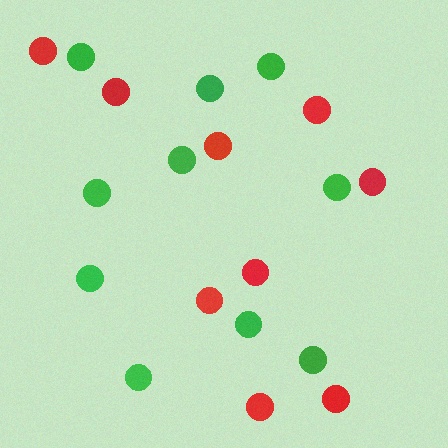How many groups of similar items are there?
There are 2 groups: one group of red circles (9) and one group of green circles (10).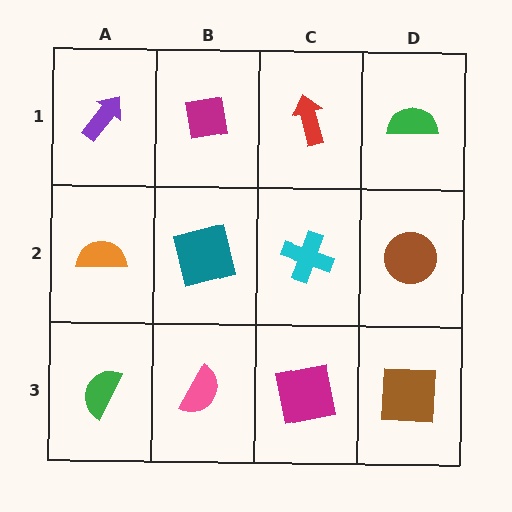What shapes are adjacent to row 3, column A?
An orange semicircle (row 2, column A), a pink semicircle (row 3, column B).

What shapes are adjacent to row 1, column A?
An orange semicircle (row 2, column A), a magenta square (row 1, column B).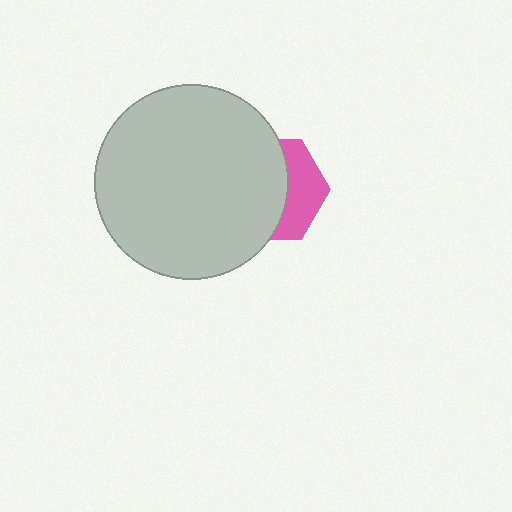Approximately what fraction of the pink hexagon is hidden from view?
Roughly 63% of the pink hexagon is hidden behind the light gray circle.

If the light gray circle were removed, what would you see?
You would see the complete pink hexagon.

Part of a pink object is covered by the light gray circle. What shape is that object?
It is a hexagon.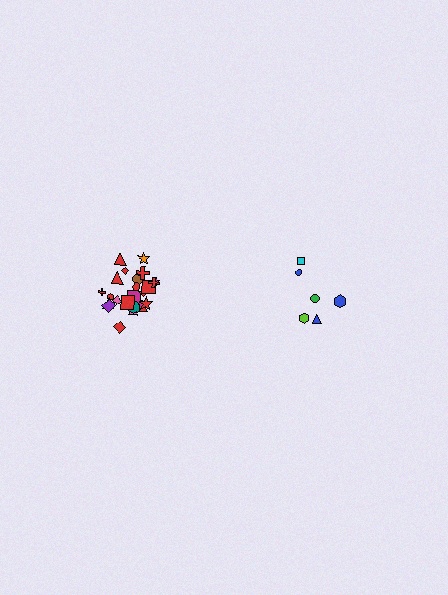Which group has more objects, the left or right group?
The left group.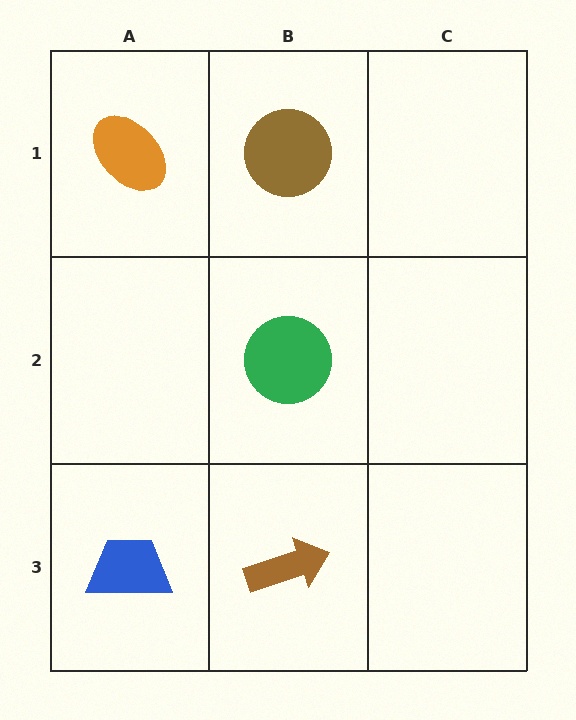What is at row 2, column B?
A green circle.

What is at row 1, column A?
An orange ellipse.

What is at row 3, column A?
A blue trapezoid.